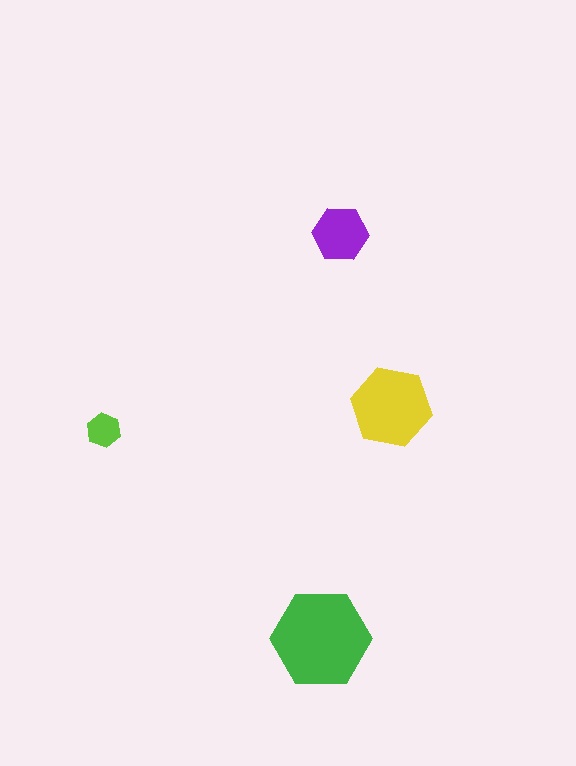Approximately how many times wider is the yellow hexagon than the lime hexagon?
About 2.5 times wider.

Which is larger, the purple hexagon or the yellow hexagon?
The yellow one.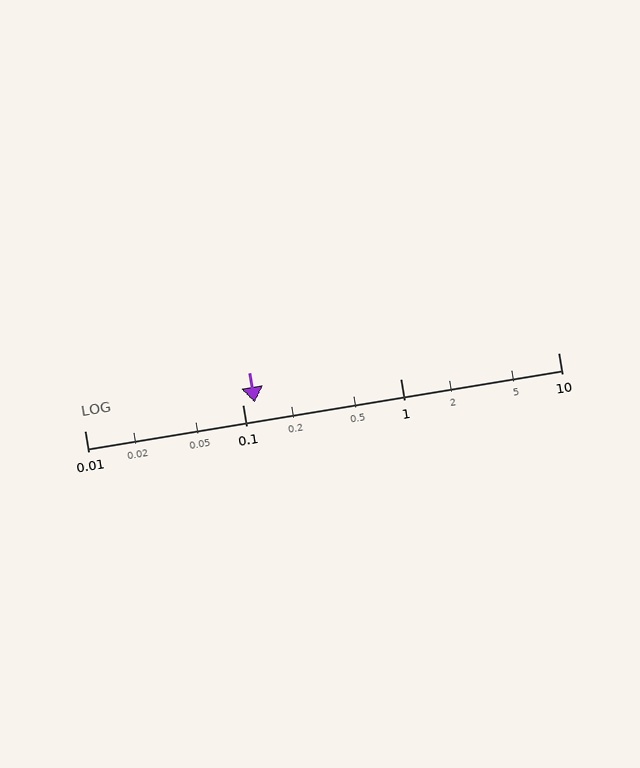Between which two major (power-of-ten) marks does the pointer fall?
The pointer is between 0.1 and 1.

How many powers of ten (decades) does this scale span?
The scale spans 3 decades, from 0.01 to 10.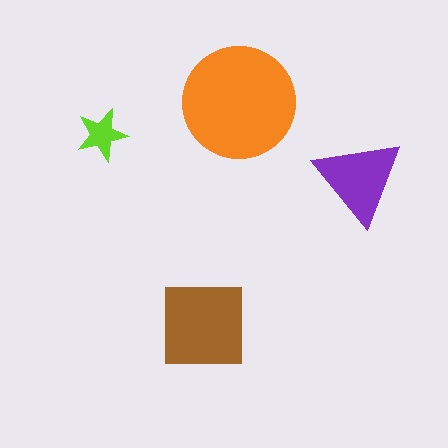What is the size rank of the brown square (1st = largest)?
2nd.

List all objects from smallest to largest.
The lime star, the purple triangle, the brown square, the orange circle.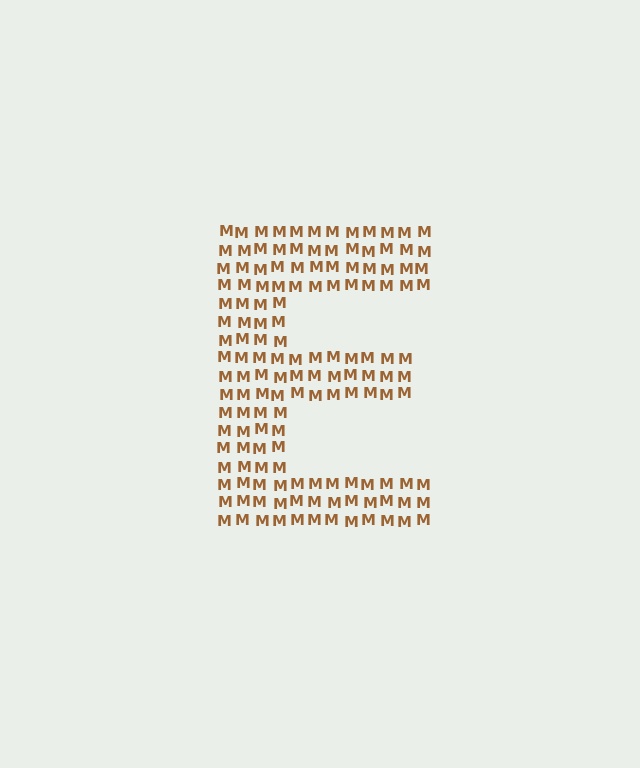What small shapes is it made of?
It is made of small letter M's.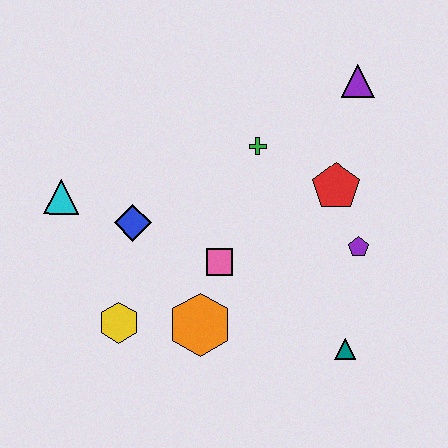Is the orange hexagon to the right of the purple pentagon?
No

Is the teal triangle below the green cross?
Yes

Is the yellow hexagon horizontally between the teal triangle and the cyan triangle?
Yes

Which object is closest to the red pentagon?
The purple pentagon is closest to the red pentagon.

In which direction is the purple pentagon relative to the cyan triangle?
The purple pentagon is to the right of the cyan triangle.